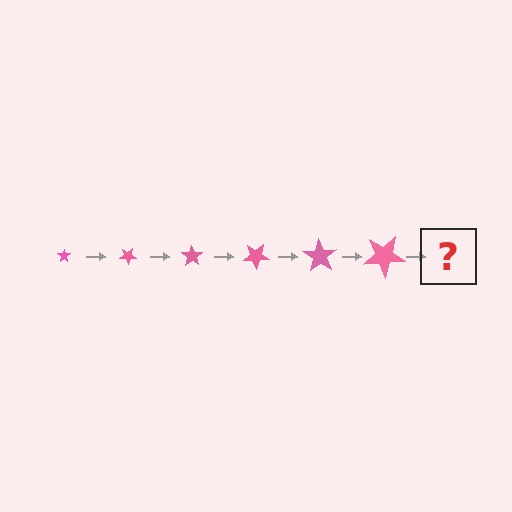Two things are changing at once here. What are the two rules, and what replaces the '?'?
The two rules are that the star grows larger each step and it rotates 35 degrees each step. The '?' should be a star, larger than the previous one and rotated 210 degrees from the start.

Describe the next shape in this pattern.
It should be a star, larger than the previous one and rotated 210 degrees from the start.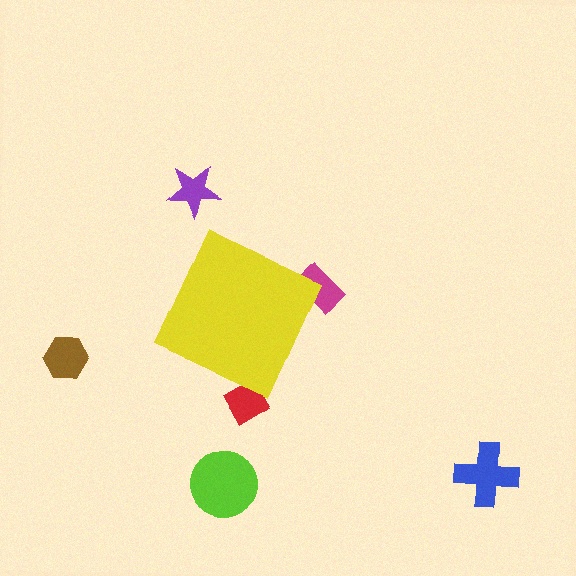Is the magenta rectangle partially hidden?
Yes, the magenta rectangle is partially hidden behind the yellow diamond.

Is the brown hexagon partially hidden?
No, the brown hexagon is fully visible.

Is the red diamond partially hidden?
Yes, the red diamond is partially hidden behind the yellow diamond.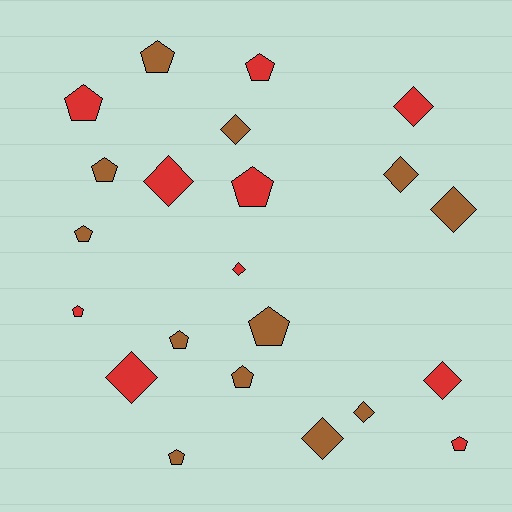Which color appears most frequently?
Brown, with 12 objects.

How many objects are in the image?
There are 22 objects.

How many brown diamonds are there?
There are 5 brown diamonds.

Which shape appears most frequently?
Pentagon, with 12 objects.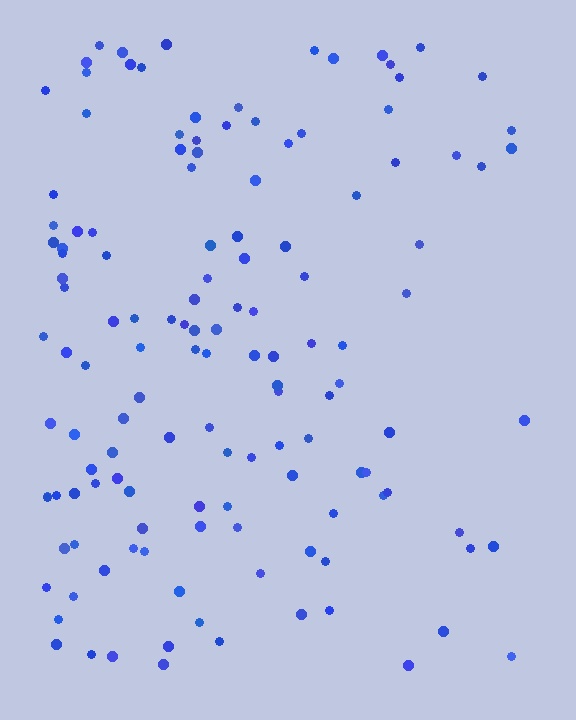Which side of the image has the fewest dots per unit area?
The right.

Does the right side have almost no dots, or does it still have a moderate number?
Still a moderate number, just noticeably fewer than the left.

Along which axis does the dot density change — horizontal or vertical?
Horizontal.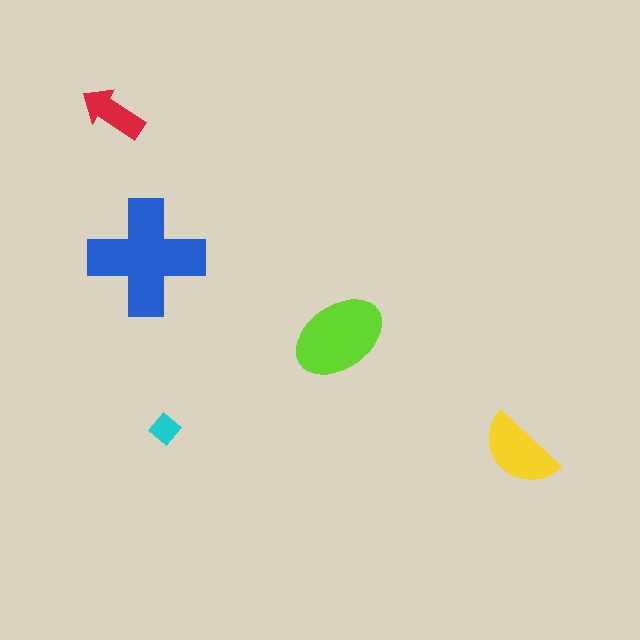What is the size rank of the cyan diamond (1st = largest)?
5th.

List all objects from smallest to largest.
The cyan diamond, the red arrow, the yellow semicircle, the lime ellipse, the blue cross.